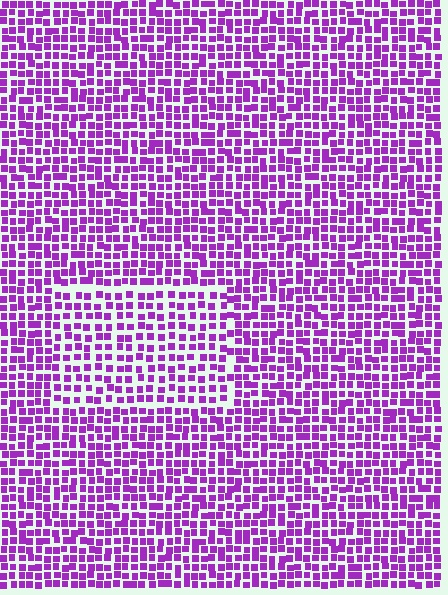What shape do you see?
I see a rectangle.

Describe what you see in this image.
The image contains small purple elements arranged at two different densities. A rectangle-shaped region is visible where the elements are less densely packed than the surrounding area.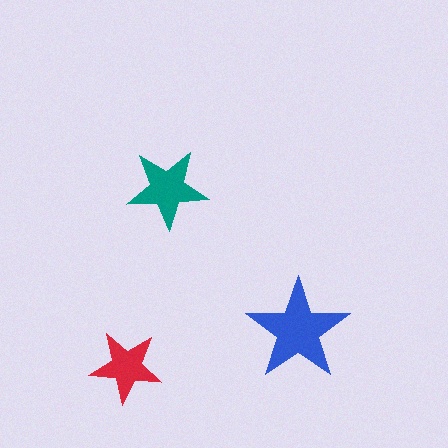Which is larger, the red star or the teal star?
The teal one.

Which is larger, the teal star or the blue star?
The blue one.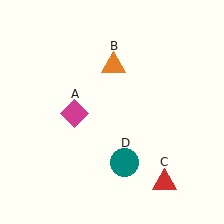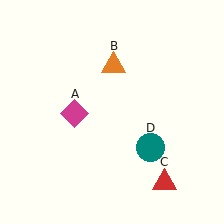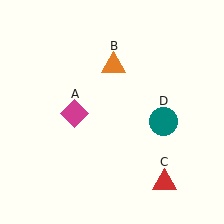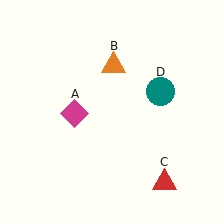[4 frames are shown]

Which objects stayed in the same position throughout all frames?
Magenta diamond (object A) and orange triangle (object B) and red triangle (object C) remained stationary.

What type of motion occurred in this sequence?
The teal circle (object D) rotated counterclockwise around the center of the scene.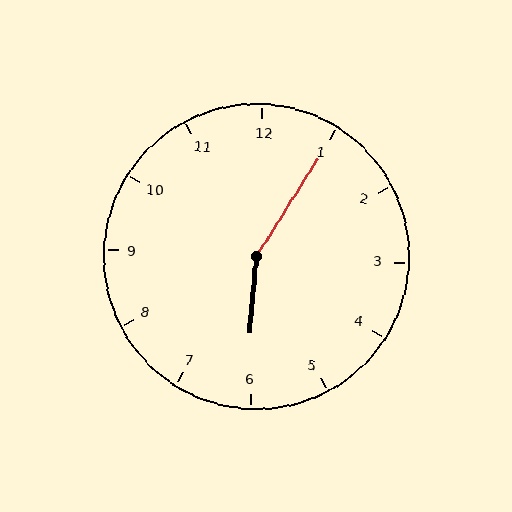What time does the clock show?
6:05.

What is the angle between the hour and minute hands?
Approximately 152 degrees.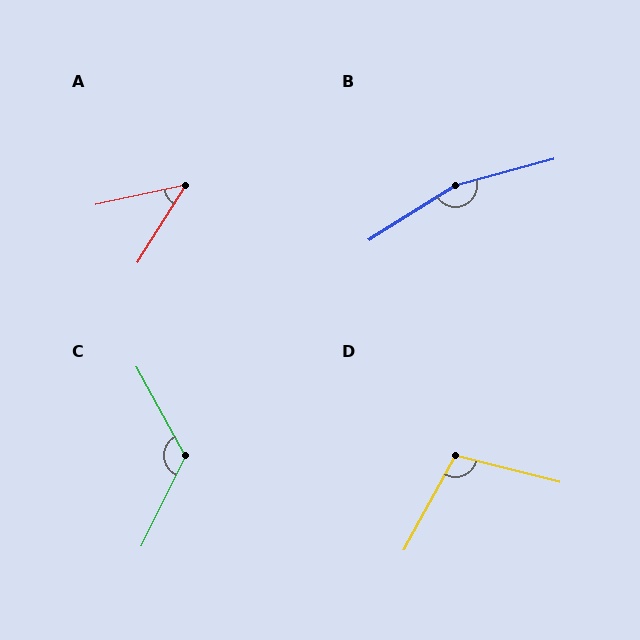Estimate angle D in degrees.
Approximately 104 degrees.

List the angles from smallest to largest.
A (46°), D (104°), C (125°), B (163°).